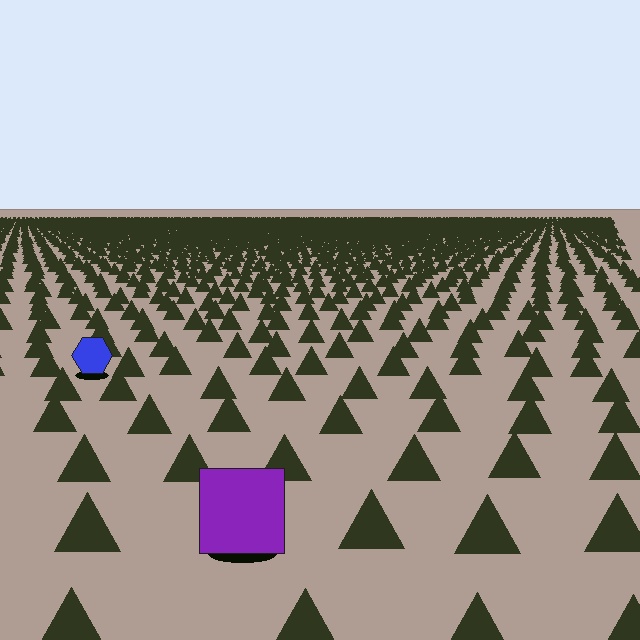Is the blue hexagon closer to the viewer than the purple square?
No. The purple square is closer — you can tell from the texture gradient: the ground texture is coarser near it.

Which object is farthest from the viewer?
The blue hexagon is farthest from the viewer. It appears smaller and the ground texture around it is denser.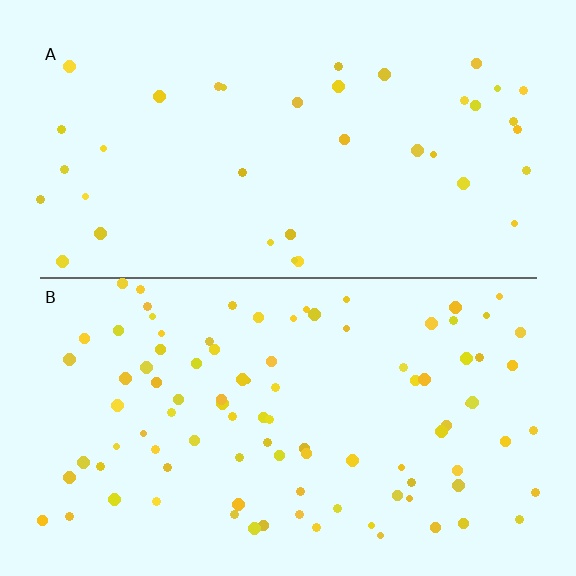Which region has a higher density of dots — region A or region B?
B (the bottom).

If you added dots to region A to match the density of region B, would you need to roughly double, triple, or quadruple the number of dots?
Approximately triple.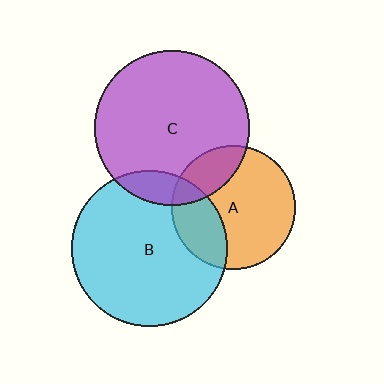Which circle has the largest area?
Circle B (cyan).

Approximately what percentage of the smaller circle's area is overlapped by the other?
Approximately 30%.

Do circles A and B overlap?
Yes.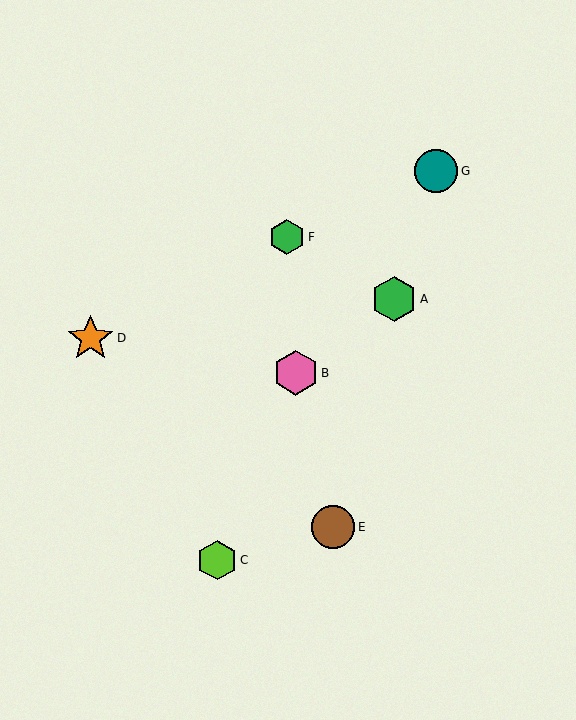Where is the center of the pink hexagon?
The center of the pink hexagon is at (296, 373).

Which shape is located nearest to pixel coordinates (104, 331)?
The orange star (labeled D) at (90, 338) is nearest to that location.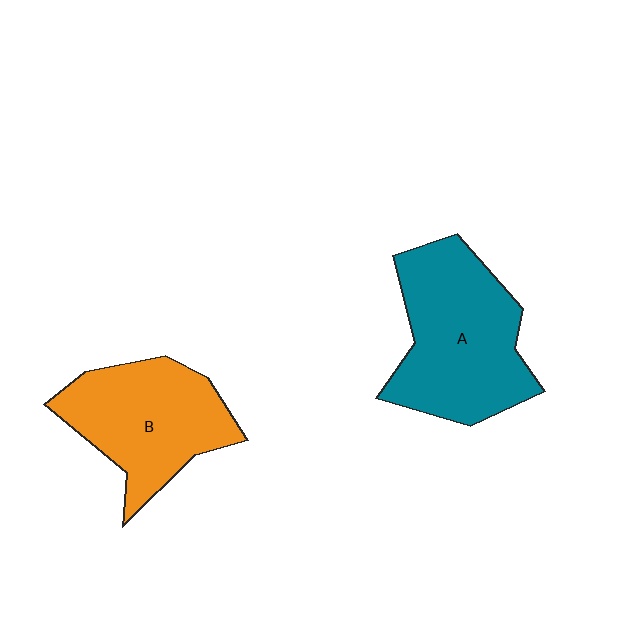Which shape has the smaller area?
Shape B (orange).